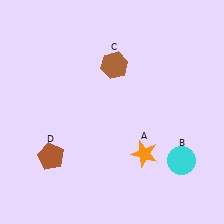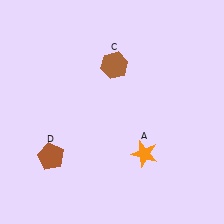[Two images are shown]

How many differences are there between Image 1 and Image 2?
There is 1 difference between the two images.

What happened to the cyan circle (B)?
The cyan circle (B) was removed in Image 2. It was in the bottom-right area of Image 1.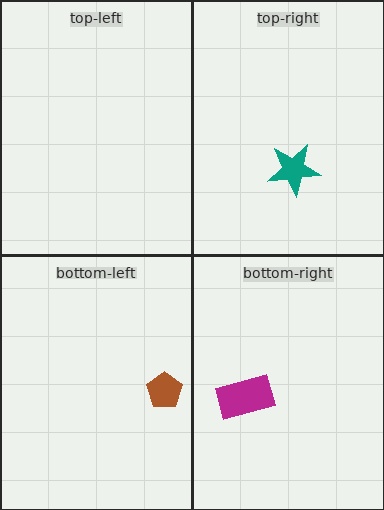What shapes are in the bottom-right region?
The magenta rectangle.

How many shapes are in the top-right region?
1.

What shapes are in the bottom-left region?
The brown pentagon.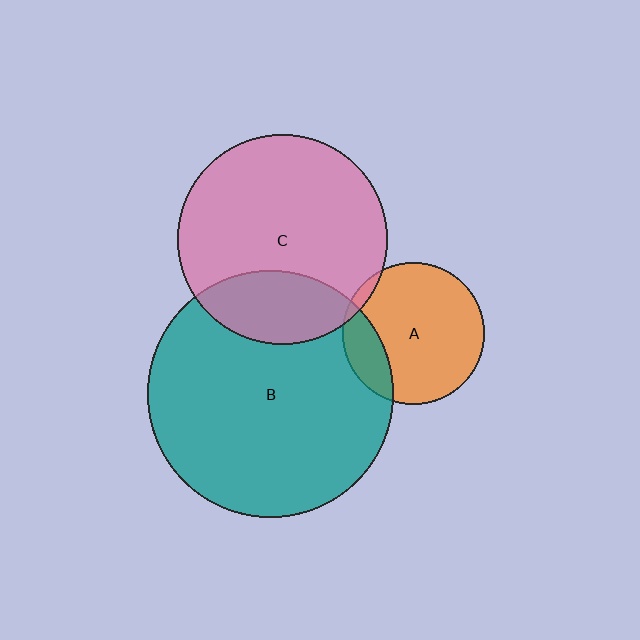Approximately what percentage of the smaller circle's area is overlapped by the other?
Approximately 20%.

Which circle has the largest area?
Circle B (teal).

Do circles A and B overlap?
Yes.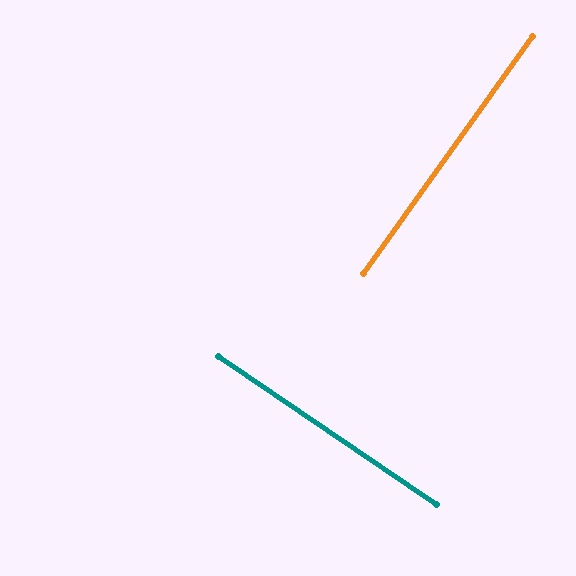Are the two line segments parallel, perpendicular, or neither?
Perpendicular — they meet at approximately 89°.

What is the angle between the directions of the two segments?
Approximately 89 degrees.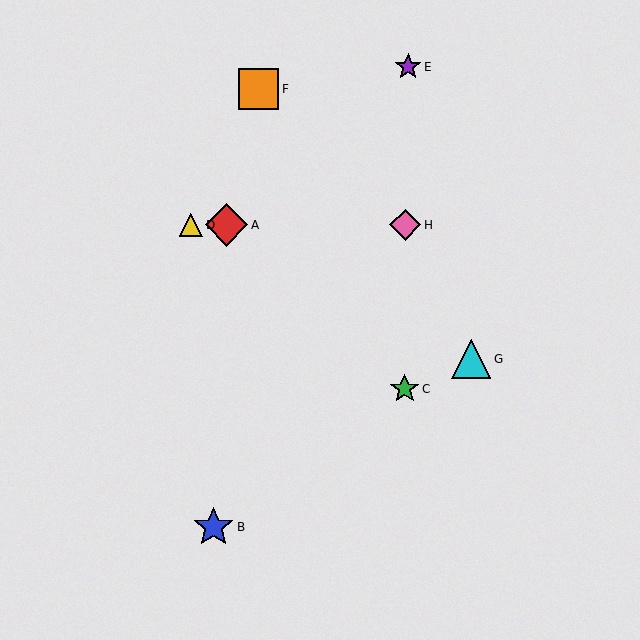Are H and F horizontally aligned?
No, H is at y≈225 and F is at y≈89.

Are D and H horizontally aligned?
Yes, both are at y≈225.